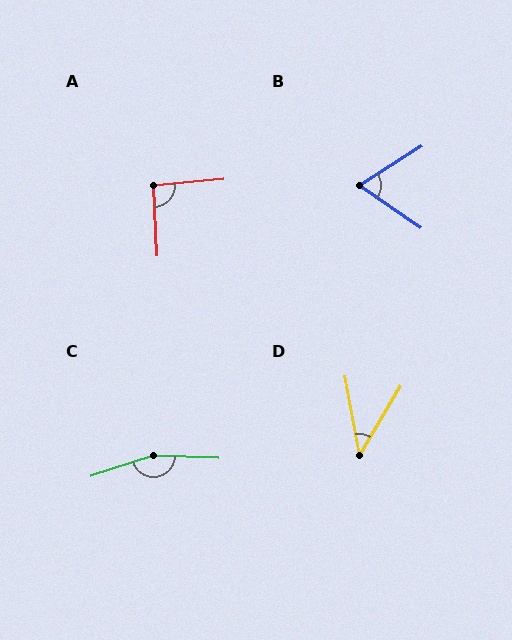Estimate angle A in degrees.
Approximately 93 degrees.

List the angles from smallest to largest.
D (41°), B (67°), A (93°), C (160°).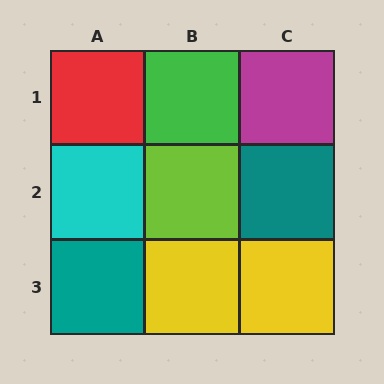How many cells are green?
1 cell is green.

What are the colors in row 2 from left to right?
Cyan, lime, teal.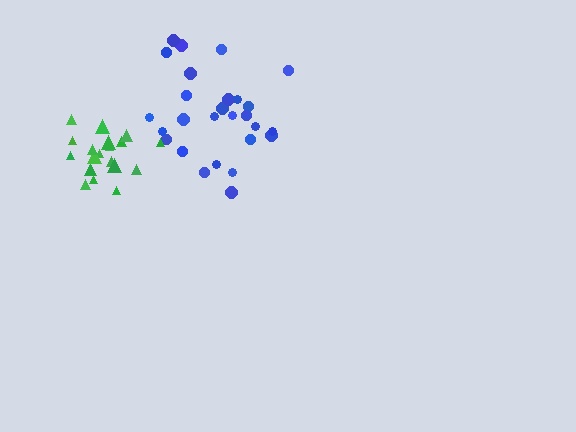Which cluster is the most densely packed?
Green.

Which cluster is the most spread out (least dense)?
Blue.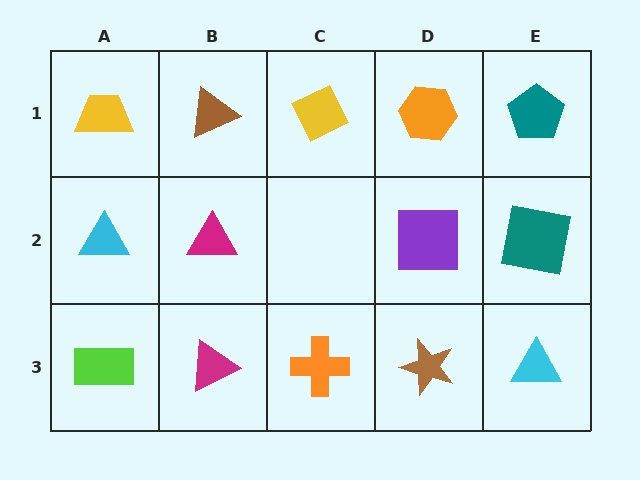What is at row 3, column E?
A cyan triangle.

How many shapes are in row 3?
5 shapes.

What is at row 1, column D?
An orange hexagon.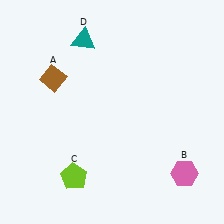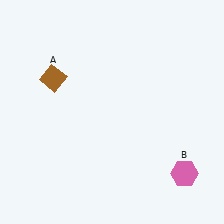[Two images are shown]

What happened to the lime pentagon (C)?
The lime pentagon (C) was removed in Image 2. It was in the bottom-left area of Image 1.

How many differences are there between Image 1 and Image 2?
There are 2 differences between the two images.